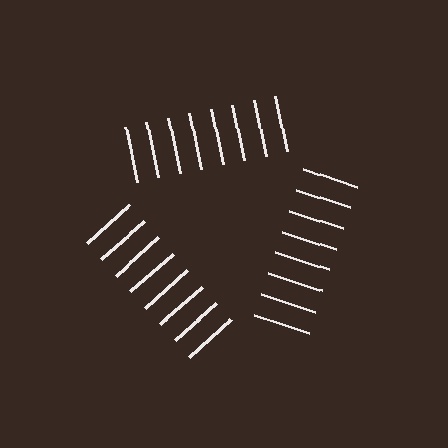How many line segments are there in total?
24 — 8 along each of the 3 edges.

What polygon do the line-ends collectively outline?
An illusory triangle — the line segments terminate on its edges but no continuous stroke is drawn.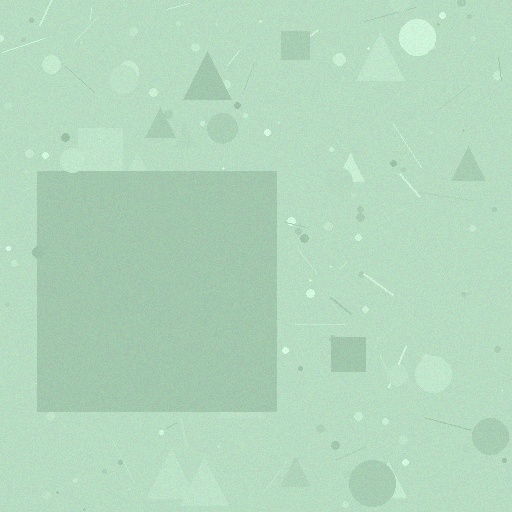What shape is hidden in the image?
A square is hidden in the image.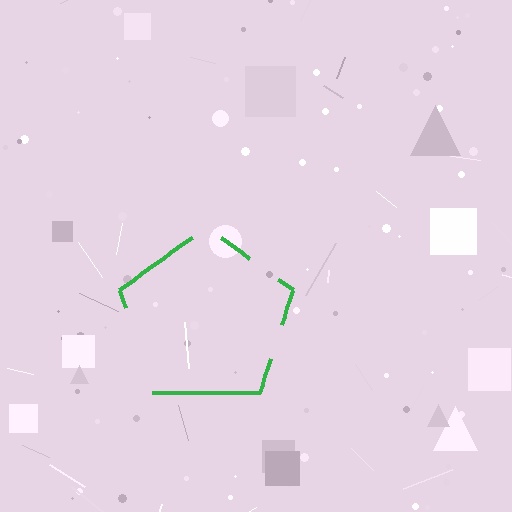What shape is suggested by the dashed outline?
The dashed outline suggests a pentagon.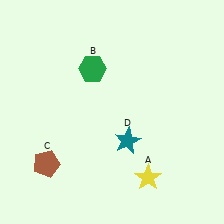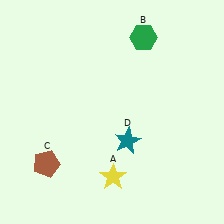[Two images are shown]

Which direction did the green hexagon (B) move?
The green hexagon (B) moved right.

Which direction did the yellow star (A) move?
The yellow star (A) moved left.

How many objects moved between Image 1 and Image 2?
2 objects moved between the two images.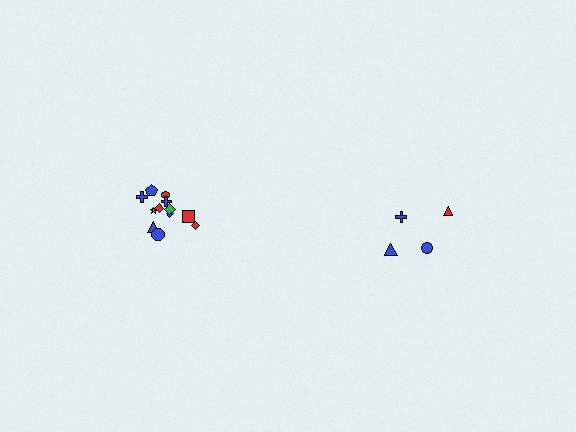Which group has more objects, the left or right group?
The left group.